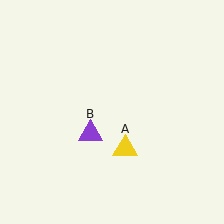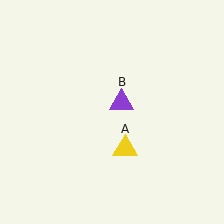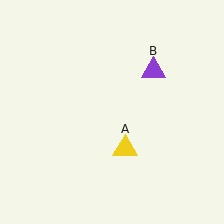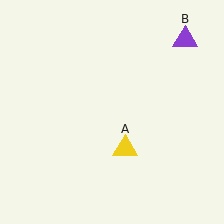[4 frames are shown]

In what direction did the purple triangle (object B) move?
The purple triangle (object B) moved up and to the right.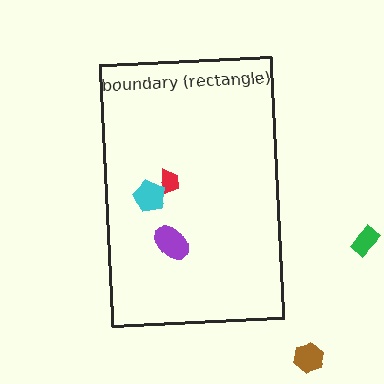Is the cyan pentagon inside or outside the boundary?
Inside.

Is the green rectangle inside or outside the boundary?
Outside.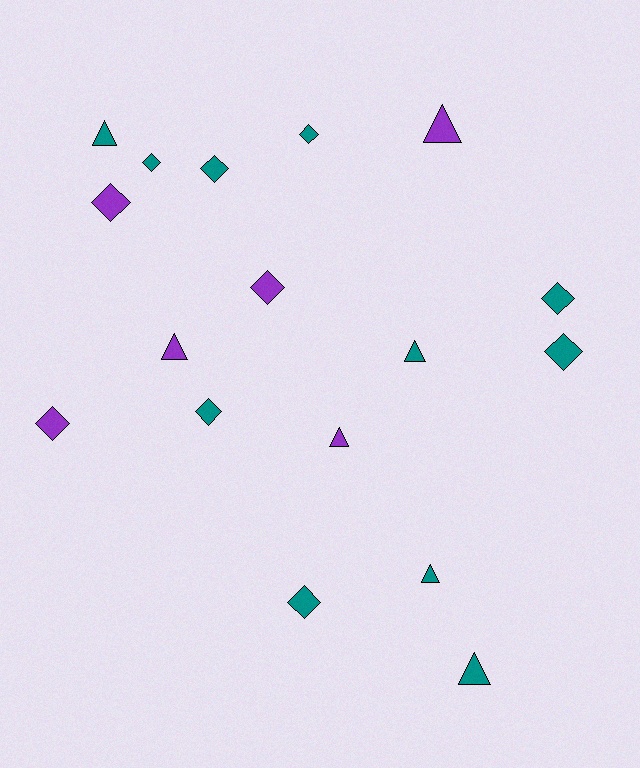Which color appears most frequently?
Teal, with 11 objects.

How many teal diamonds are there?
There are 7 teal diamonds.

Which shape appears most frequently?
Diamond, with 10 objects.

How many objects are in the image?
There are 17 objects.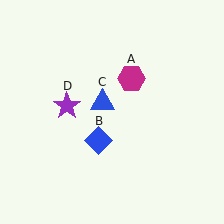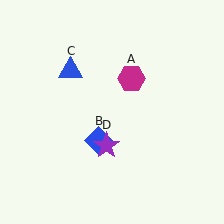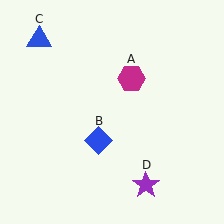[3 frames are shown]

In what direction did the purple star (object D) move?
The purple star (object D) moved down and to the right.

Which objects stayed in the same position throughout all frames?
Magenta hexagon (object A) and blue diamond (object B) remained stationary.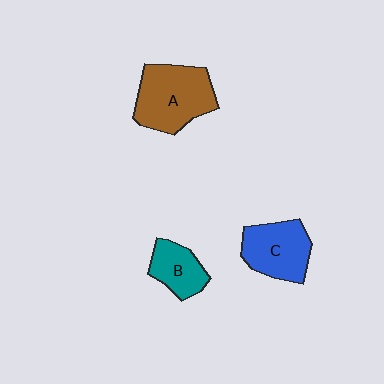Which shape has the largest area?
Shape A (brown).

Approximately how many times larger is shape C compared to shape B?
Approximately 1.4 times.